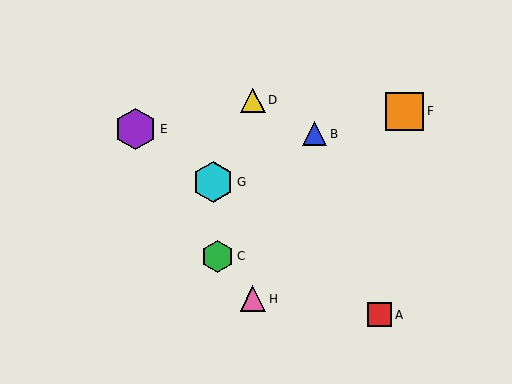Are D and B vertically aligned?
No, D is at x≈253 and B is at x≈315.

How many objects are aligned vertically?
2 objects (D, H) are aligned vertically.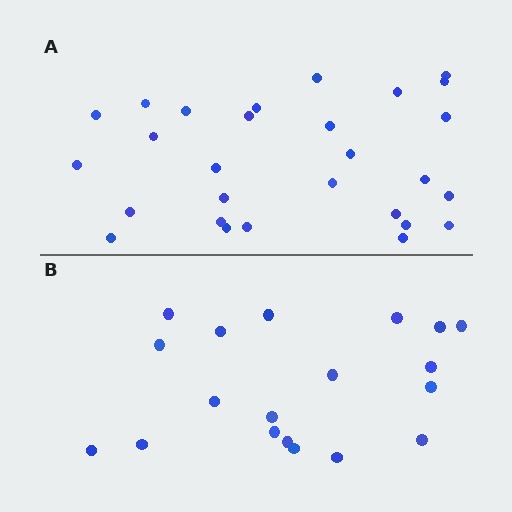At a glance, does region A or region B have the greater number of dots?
Region A (the top region) has more dots.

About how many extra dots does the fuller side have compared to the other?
Region A has roughly 8 or so more dots than region B.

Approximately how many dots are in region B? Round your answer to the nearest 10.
About 20 dots. (The exact count is 19, which rounds to 20.)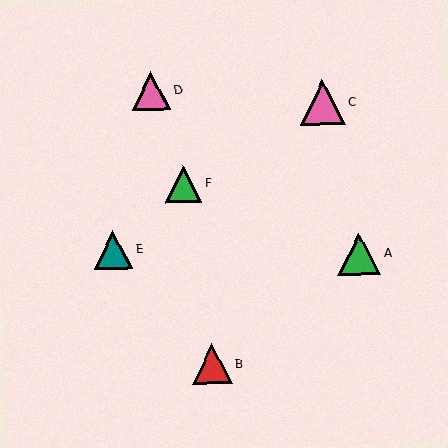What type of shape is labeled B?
Shape B is a red triangle.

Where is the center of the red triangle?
The center of the red triangle is at (212, 364).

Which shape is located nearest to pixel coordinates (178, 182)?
The green triangle (labeled F) at (183, 184) is nearest to that location.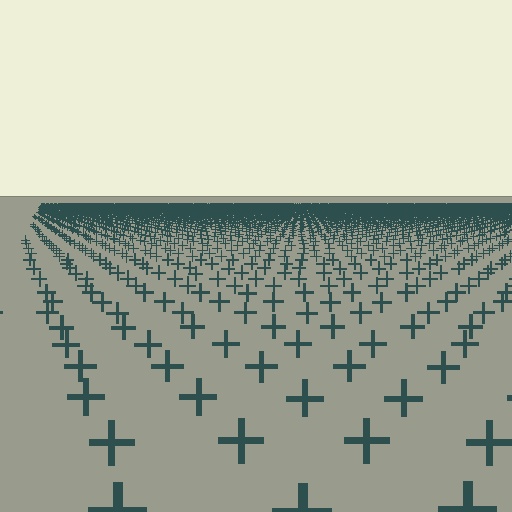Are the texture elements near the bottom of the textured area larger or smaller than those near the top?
Larger. Near the bottom, elements are closer to the viewer and appear at a bigger on-screen size.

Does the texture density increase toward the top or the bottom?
Density increases toward the top.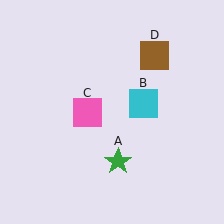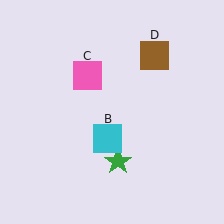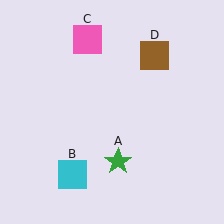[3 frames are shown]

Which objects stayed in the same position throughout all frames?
Green star (object A) and brown square (object D) remained stationary.